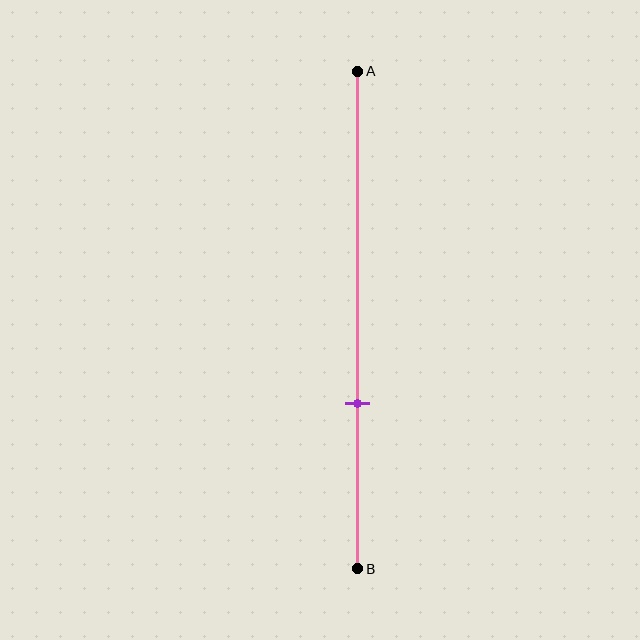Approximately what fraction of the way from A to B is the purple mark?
The purple mark is approximately 65% of the way from A to B.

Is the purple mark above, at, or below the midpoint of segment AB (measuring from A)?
The purple mark is below the midpoint of segment AB.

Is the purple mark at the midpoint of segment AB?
No, the mark is at about 65% from A, not at the 50% midpoint.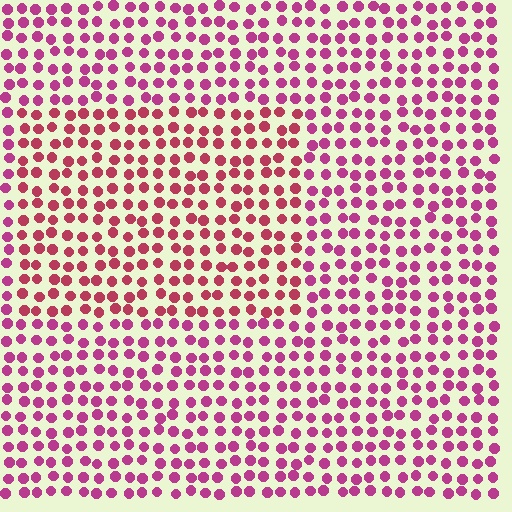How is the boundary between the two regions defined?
The boundary is defined purely by a slight shift in hue (about 25 degrees). Spacing, size, and orientation are identical on both sides.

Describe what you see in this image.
The image is filled with small magenta elements in a uniform arrangement. A rectangle-shaped region is visible where the elements are tinted to a slightly different hue, forming a subtle color boundary.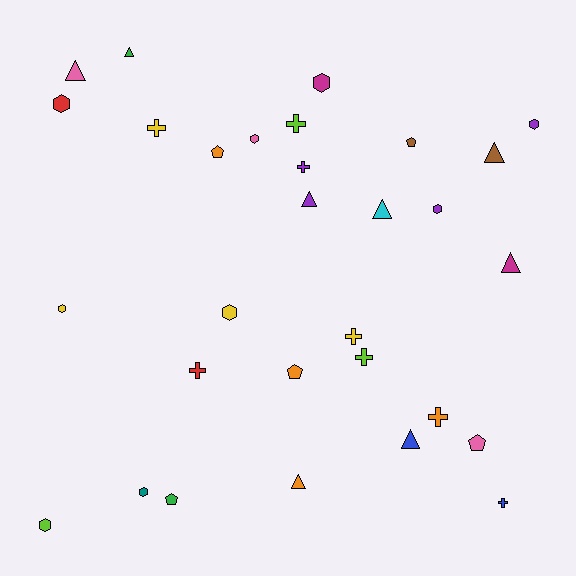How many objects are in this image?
There are 30 objects.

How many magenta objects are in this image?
There are 2 magenta objects.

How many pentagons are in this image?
There are 5 pentagons.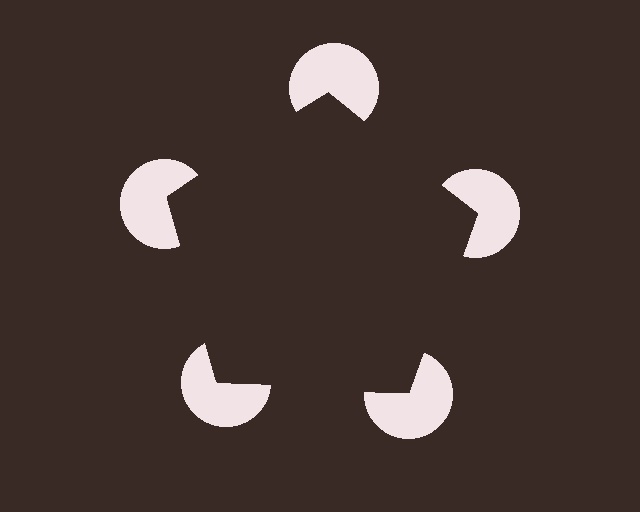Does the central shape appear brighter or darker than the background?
It typically appears slightly darker than the background, even though no actual brightness change is drawn.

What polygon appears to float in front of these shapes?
An illusory pentagon — its edges are inferred from the aligned wedge cuts in the pac-man discs, not physically drawn.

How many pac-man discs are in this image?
There are 5 — one at each vertex of the illusory pentagon.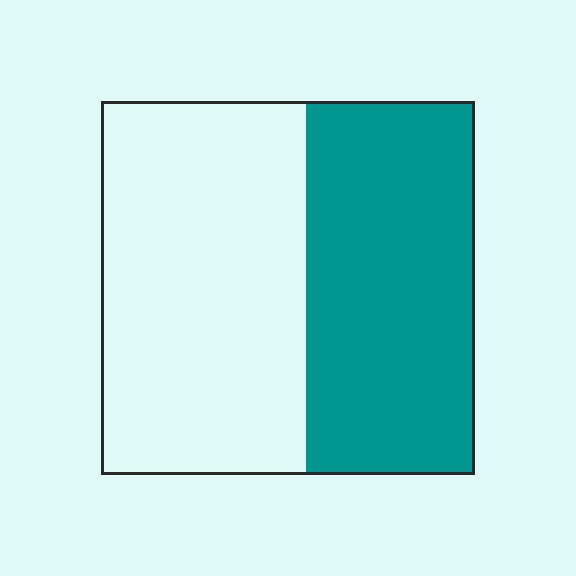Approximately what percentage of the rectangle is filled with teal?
Approximately 45%.